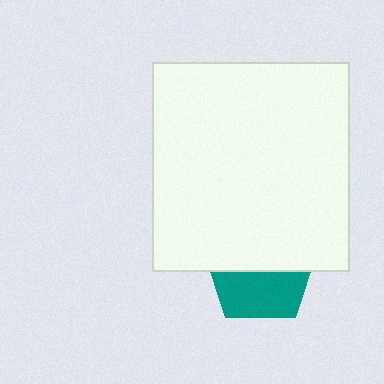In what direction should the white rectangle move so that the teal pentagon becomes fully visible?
The white rectangle should move up. That is the shortest direction to clear the overlap and leave the teal pentagon fully visible.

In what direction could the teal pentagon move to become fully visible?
The teal pentagon could move down. That would shift it out from behind the white rectangle entirely.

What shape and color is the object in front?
The object in front is a white rectangle.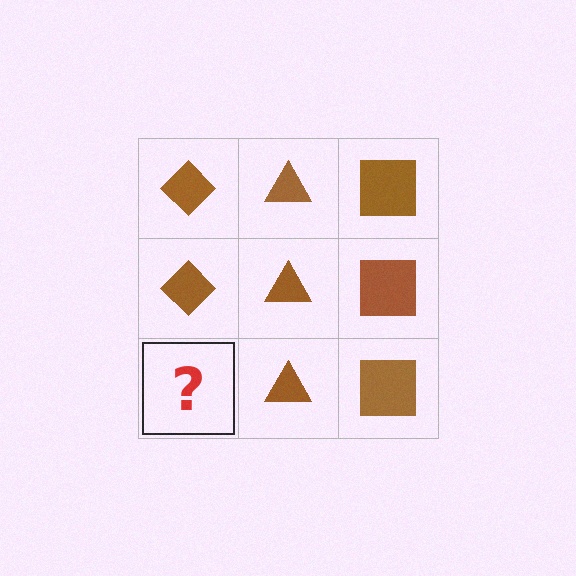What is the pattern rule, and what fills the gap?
The rule is that each column has a consistent shape. The gap should be filled with a brown diamond.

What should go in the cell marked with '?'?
The missing cell should contain a brown diamond.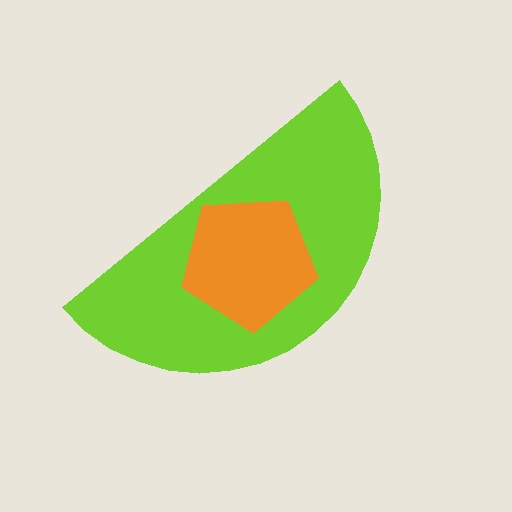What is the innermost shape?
The orange pentagon.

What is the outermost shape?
The lime semicircle.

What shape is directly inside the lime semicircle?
The orange pentagon.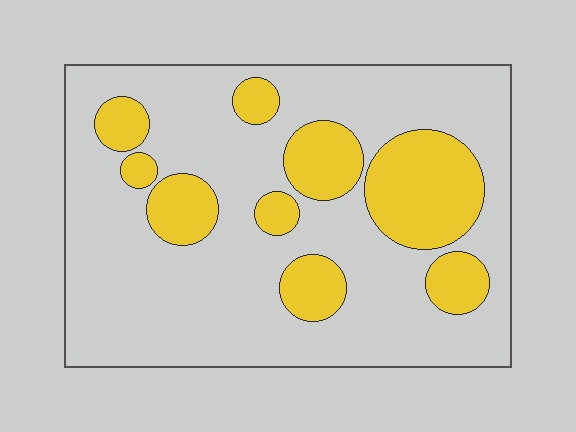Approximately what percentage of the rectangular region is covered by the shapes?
Approximately 25%.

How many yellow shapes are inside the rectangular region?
9.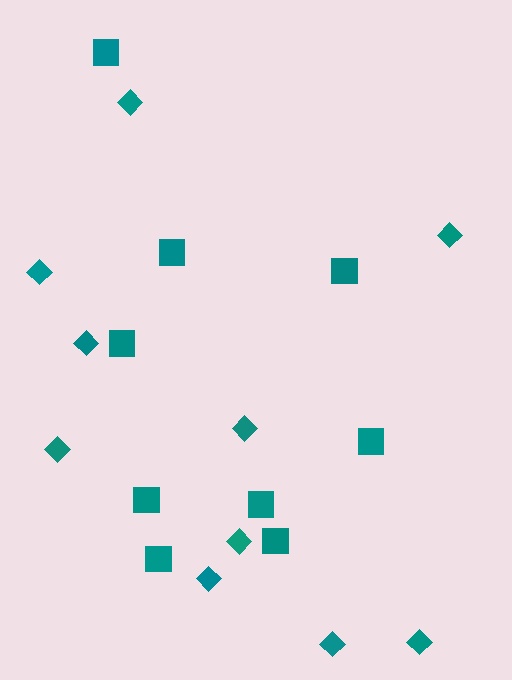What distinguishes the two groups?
There are 2 groups: one group of diamonds (10) and one group of squares (9).